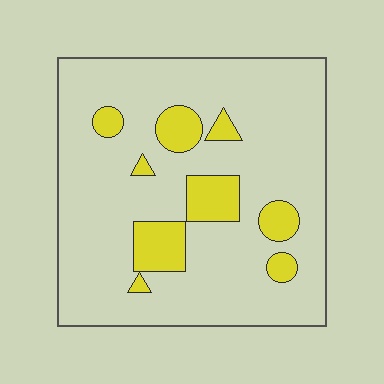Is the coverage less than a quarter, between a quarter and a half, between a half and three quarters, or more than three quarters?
Less than a quarter.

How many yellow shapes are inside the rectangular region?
9.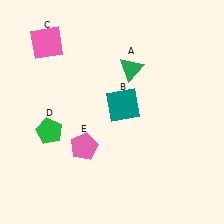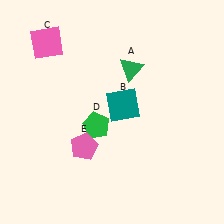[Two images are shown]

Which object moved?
The green pentagon (D) moved right.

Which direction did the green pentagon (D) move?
The green pentagon (D) moved right.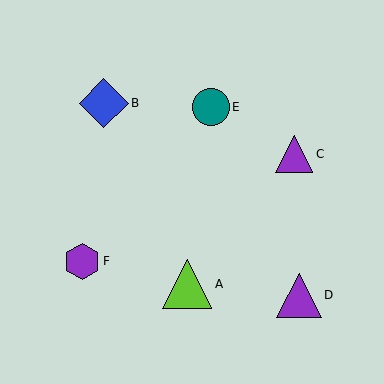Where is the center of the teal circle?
The center of the teal circle is at (211, 107).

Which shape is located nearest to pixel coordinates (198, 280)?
The lime triangle (labeled A) at (187, 284) is nearest to that location.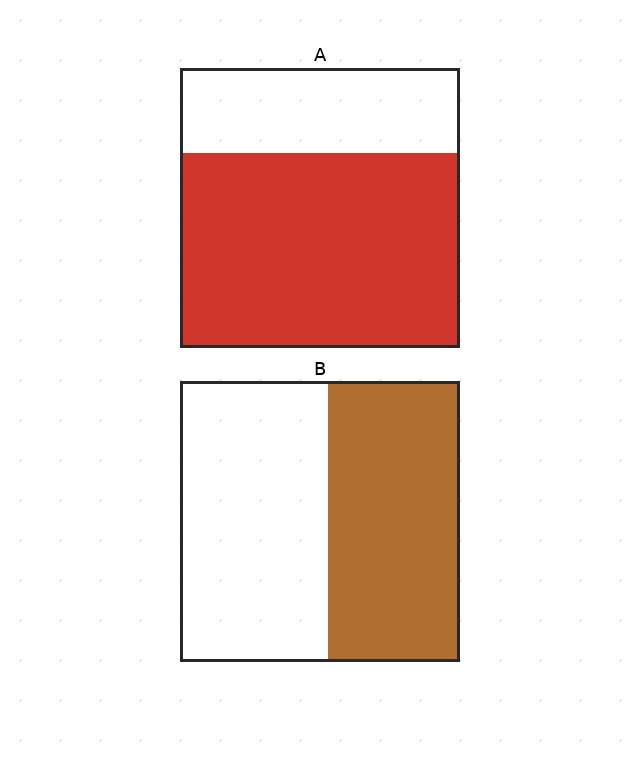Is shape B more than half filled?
Roughly half.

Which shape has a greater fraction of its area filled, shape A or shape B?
Shape A.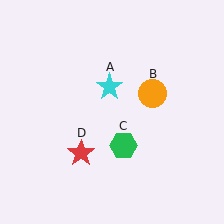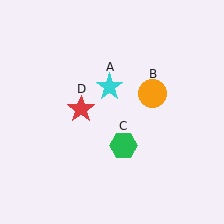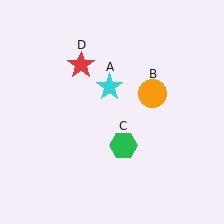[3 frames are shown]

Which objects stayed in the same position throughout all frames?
Cyan star (object A) and orange circle (object B) and green hexagon (object C) remained stationary.